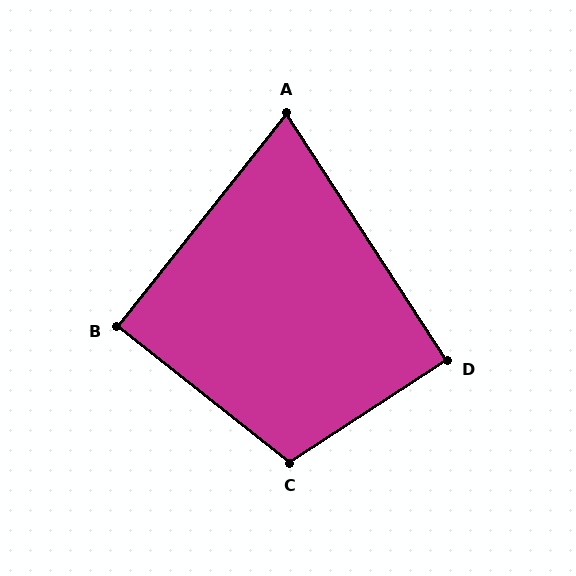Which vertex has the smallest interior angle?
A, at approximately 71 degrees.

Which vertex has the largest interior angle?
C, at approximately 109 degrees.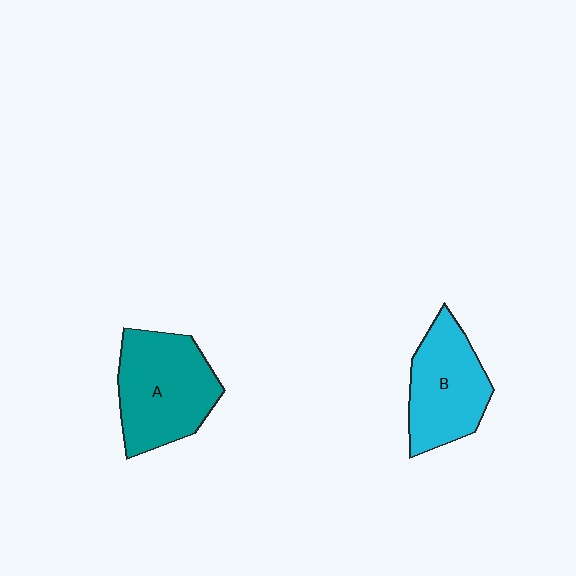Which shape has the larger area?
Shape A (teal).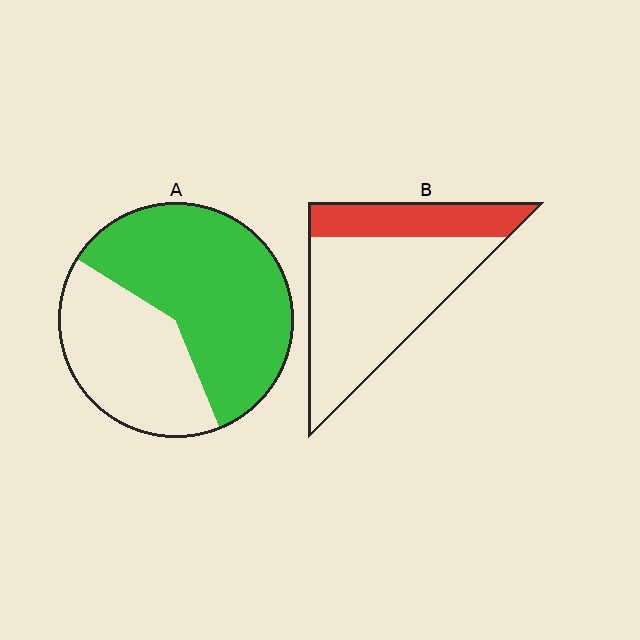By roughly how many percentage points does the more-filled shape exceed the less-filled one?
By roughly 35 percentage points (A over B).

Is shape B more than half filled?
No.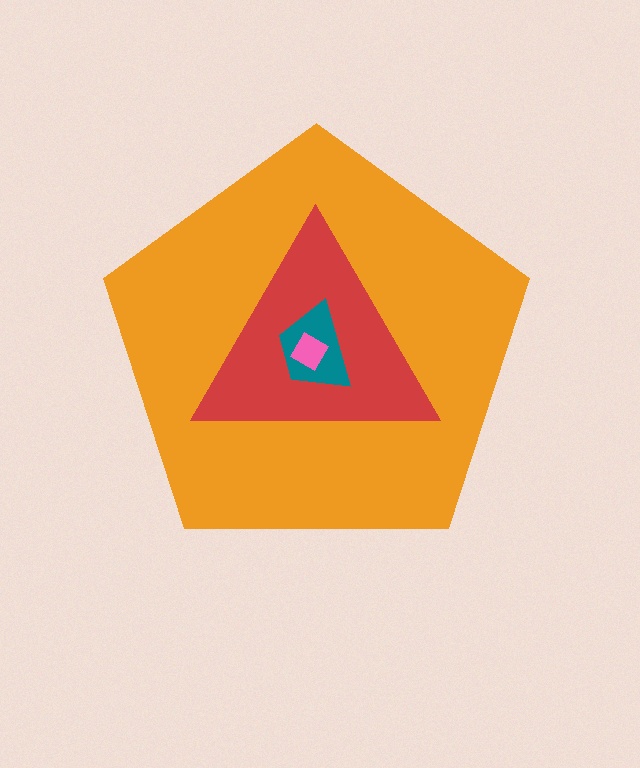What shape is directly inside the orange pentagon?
The red triangle.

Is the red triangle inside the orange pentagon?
Yes.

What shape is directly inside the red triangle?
The teal trapezoid.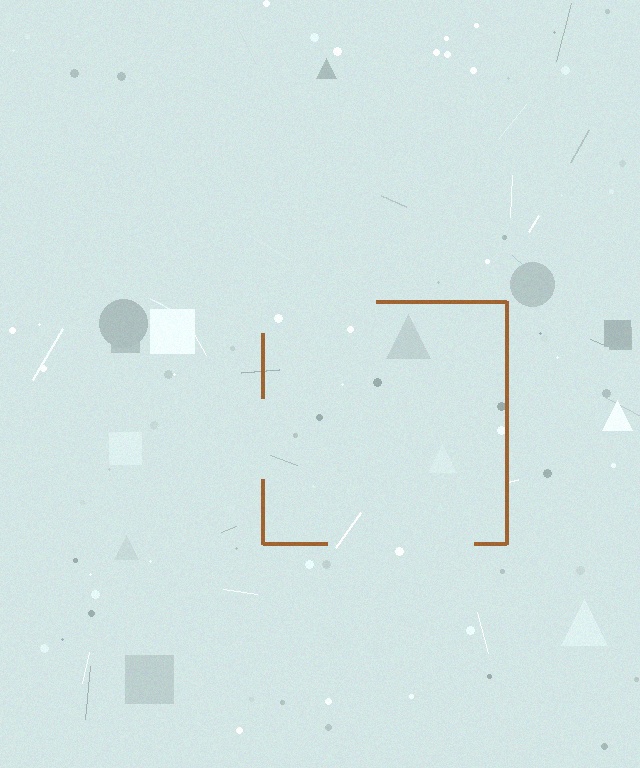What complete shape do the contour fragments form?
The contour fragments form a square.